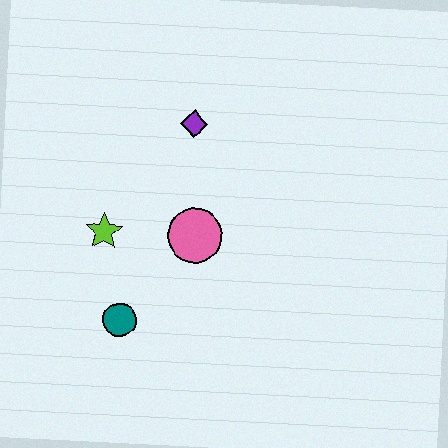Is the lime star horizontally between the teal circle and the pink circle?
No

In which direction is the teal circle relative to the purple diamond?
The teal circle is below the purple diamond.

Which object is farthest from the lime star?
The purple diamond is farthest from the lime star.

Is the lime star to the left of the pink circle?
Yes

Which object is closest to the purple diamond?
The pink circle is closest to the purple diamond.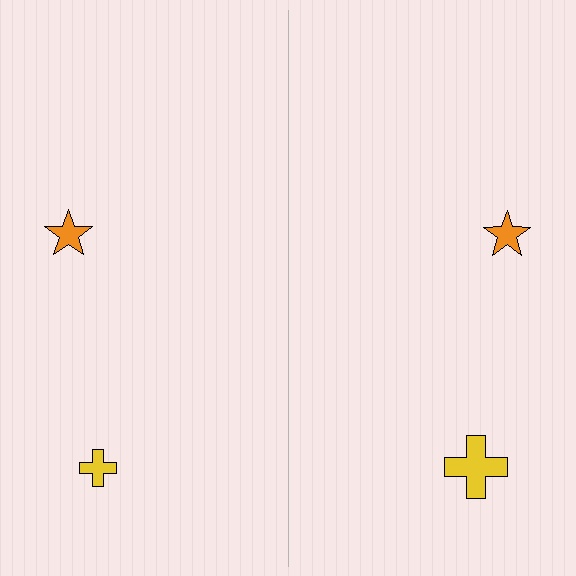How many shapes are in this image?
There are 4 shapes in this image.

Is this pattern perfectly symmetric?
No, the pattern is not perfectly symmetric. The yellow cross on the right side has a different size than its mirror counterpart.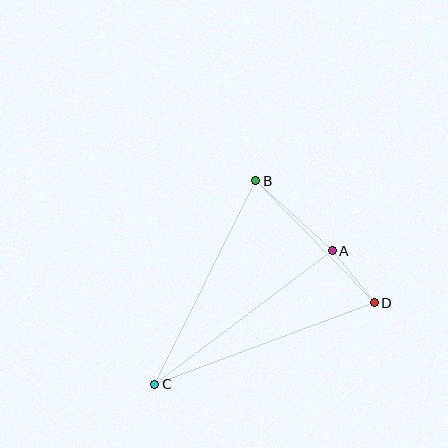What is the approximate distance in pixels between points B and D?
The distance between B and D is approximately 170 pixels.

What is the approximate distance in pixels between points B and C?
The distance between B and C is approximately 227 pixels.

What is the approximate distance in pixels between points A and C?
The distance between A and C is approximately 222 pixels.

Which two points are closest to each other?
Points A and D are closest to each other.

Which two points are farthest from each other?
Points C and D are farthest from each other.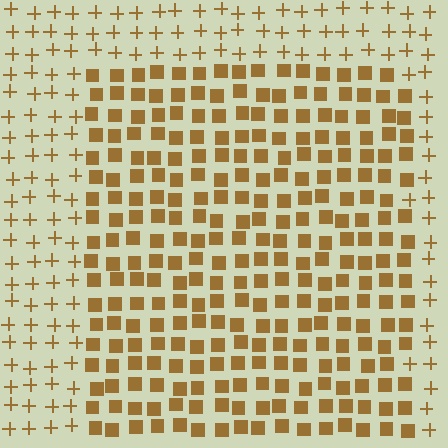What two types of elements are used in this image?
The image uses squares inside the rectangle region and plus signs outside it.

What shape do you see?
I see a rectangle.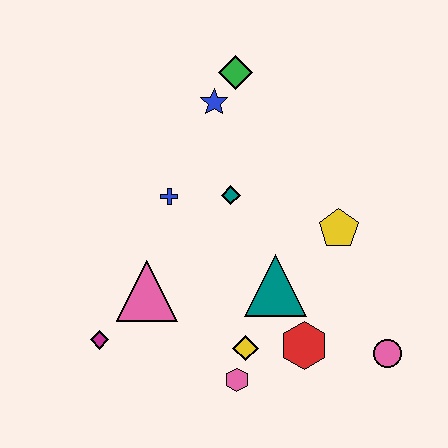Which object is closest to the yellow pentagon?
The teal triangle is closest to the yellow pentagon.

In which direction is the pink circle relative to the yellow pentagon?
The pink circle is below the yellow pentagon.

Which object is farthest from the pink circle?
The green diamond is farthest from the pink circle.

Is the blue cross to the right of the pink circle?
No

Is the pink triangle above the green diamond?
No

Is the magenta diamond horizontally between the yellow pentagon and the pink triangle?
No